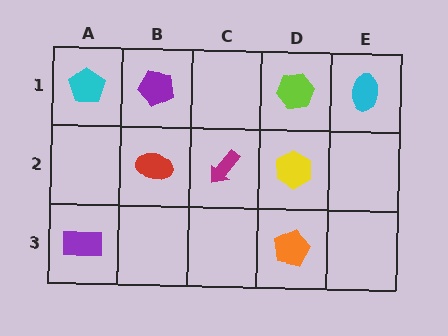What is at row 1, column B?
A purple pentagon.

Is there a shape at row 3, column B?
No, that cell is empty.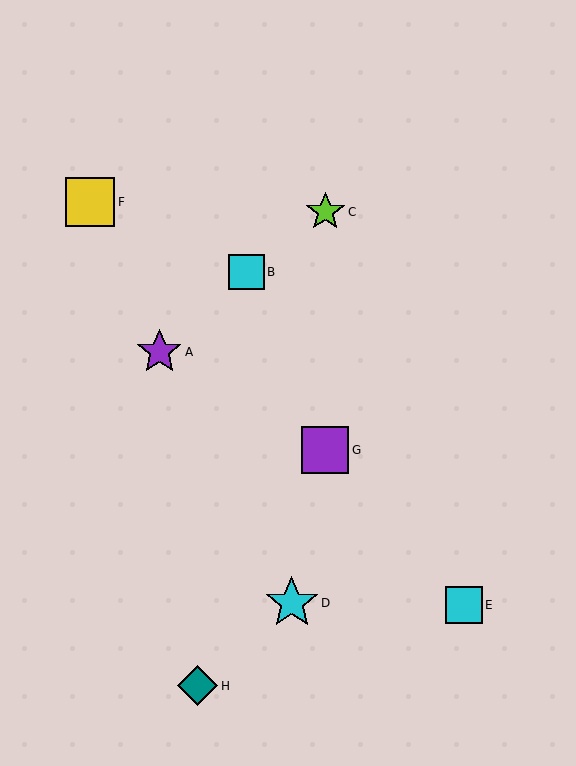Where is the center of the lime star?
The center of the lime star is at (325, 212).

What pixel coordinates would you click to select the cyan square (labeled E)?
Click at (464, 605) to select the cyan square E.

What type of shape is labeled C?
Shape C is a lime star.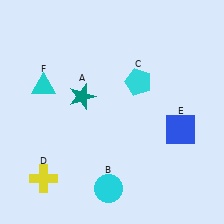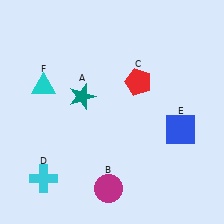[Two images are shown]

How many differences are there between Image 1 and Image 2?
There are 3 differences between the two images.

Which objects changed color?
B changed from cyan to magenta. C changed from cyan to red. D changed from yellow to cyan.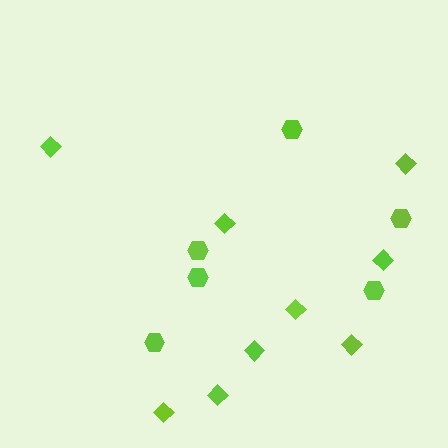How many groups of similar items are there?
There are 2 groups: one group of diamonds (9) and one group of hexagons (6).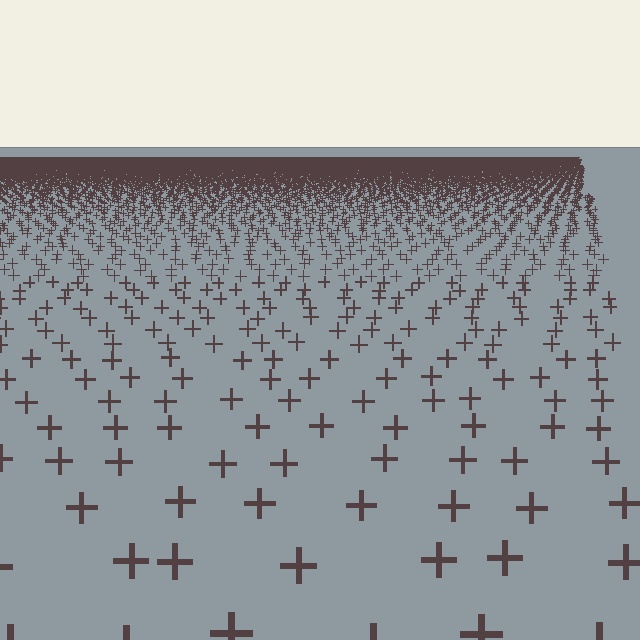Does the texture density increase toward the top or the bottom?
Density increases toward the top.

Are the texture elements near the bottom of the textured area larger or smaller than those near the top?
Larger. Near the bottom, elements are closer to the viewer and appear at a bigger on-screen size.